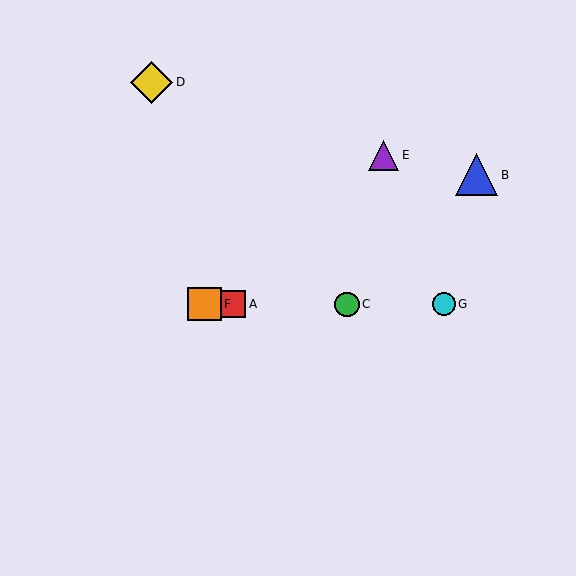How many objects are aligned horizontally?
4 objects (A, C, F, G) are aligned horizontally.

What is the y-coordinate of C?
Object C is at y≈304.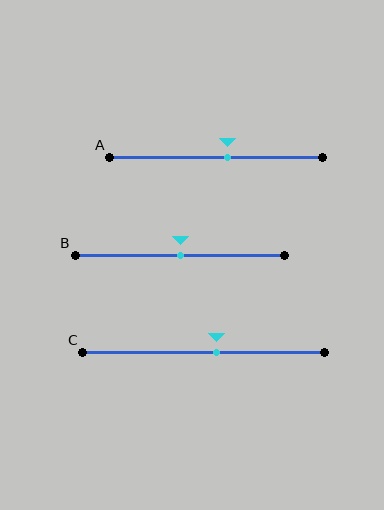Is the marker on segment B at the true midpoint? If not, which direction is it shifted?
Yes, the marker on segment B is at the true midpoint.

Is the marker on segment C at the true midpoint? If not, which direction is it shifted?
No, the marker on segment C is shifted to the right by about 5% of the segment length.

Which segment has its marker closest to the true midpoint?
Segment B has its marker closest to the true midpoint.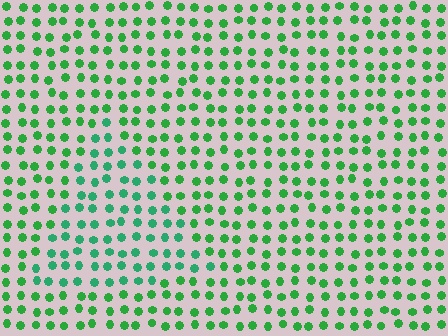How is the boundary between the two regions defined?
The boundary is defined purely by a slight shift in hue (about 23 degrees). Spacing, size, and orientation are identical on both sides.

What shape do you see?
I see a triangle.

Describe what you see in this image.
The image is filled with small green elements in a uniform arrangement. A triangle-shaped region is visible where the elements are tinted to a slightly different hue, forming a subtle color boundary.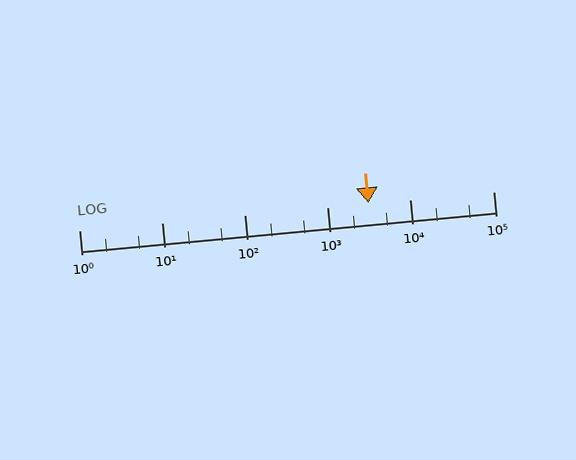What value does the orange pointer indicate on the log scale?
The pointer indicates approximately 3100.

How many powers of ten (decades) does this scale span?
The scale spans 5 decades, from 1 to 100000.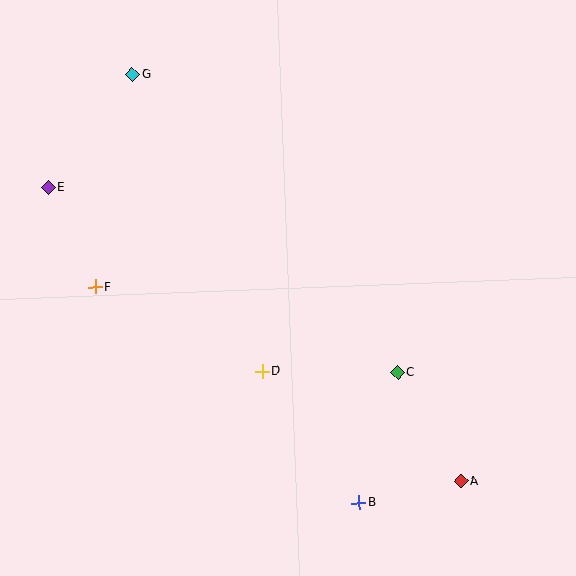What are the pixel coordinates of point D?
Point D is at (262, 371).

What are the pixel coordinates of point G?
Point G is at (132, 75).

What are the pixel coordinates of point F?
Point F is at (95, 287).